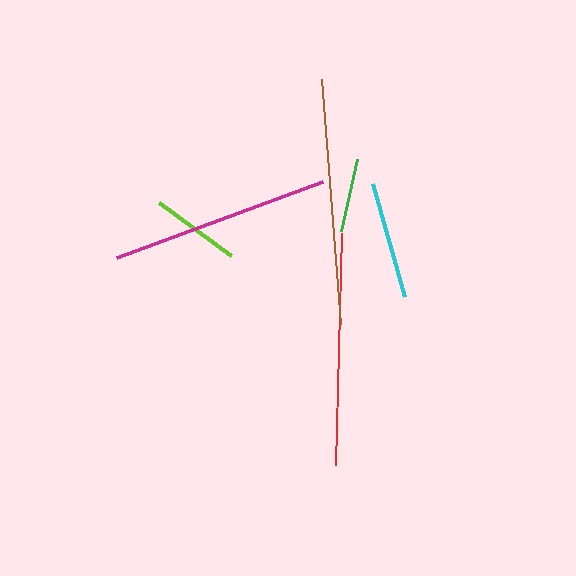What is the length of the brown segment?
The brown segment is approximately 246 pixels long.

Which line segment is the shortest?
The green line is the shortest at approximately 74 pixels.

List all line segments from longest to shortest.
From longest to shortest: brown, red, magenta, cyan, lime, green.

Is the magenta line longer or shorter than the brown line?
The brown line is longer than the magenta line.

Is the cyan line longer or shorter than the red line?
The red line is longer than the cyan line.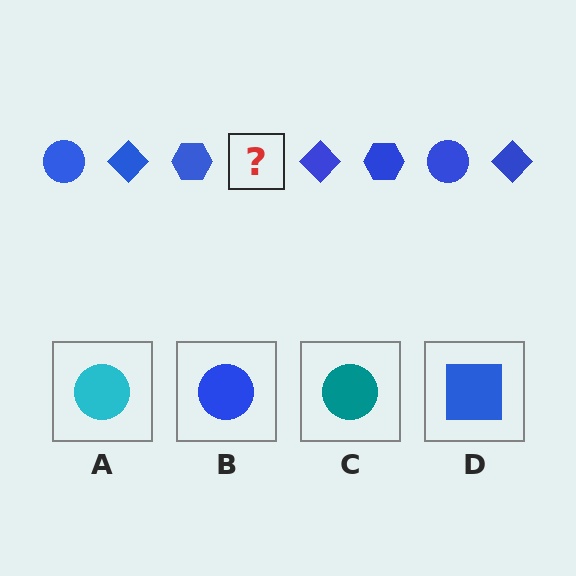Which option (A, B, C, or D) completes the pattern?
B.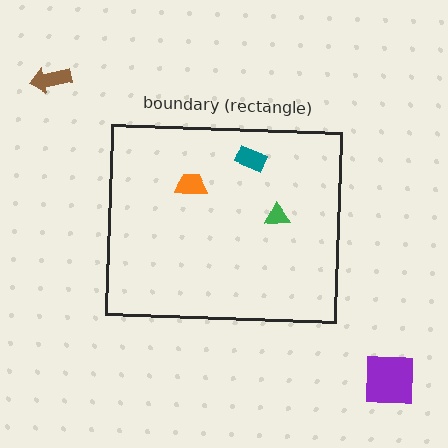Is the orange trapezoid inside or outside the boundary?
Inside.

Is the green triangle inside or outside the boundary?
Inside.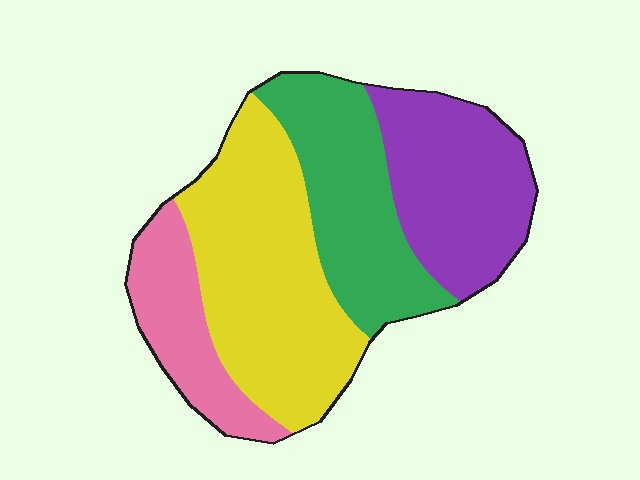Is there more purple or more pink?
Purple.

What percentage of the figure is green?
Green covers roughly 25% of the figure.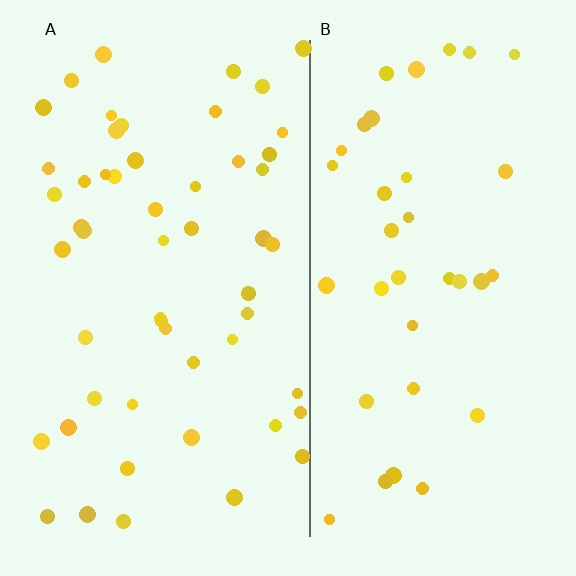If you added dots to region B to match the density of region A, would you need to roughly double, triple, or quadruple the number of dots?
Approximately double.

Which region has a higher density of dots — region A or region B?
A (the left).